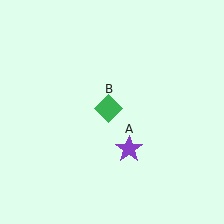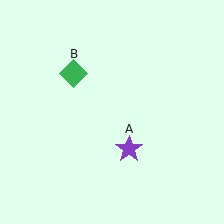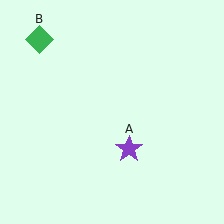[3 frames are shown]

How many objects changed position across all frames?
1 object changed position: green diamond (object B).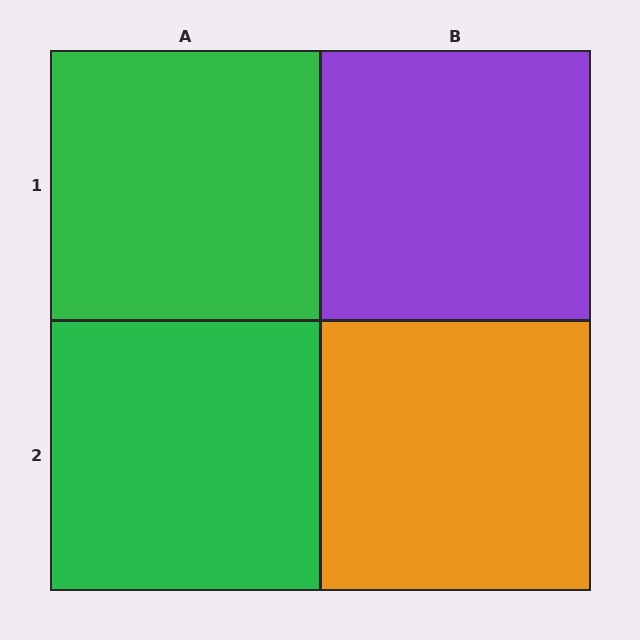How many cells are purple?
1 cell is purple.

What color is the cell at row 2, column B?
Orange.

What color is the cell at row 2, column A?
Green.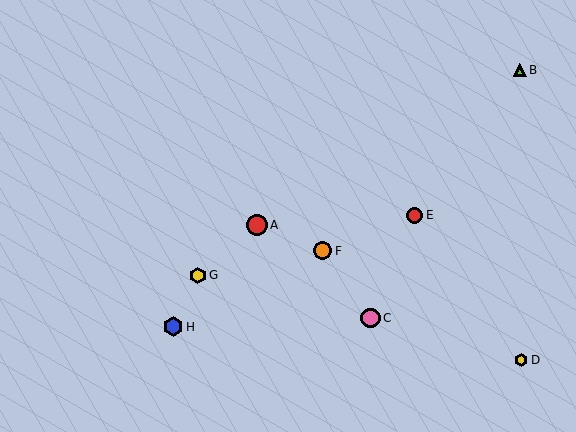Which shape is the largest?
The red circle (labeled A) is the largest.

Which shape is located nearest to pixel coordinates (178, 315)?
The blue hexagon (labeled H) at (173, 327) is nearest to that location.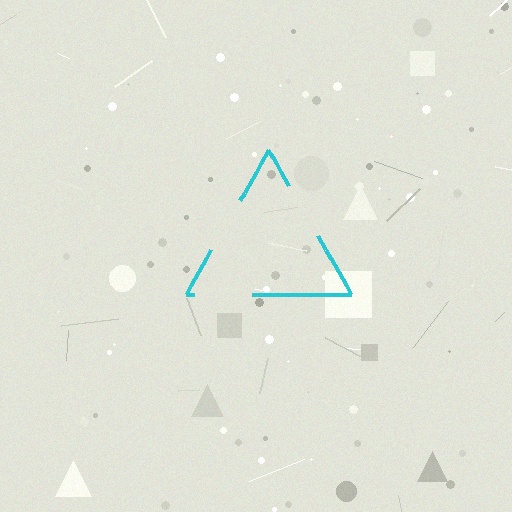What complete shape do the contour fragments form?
The contour fragments form a triangle.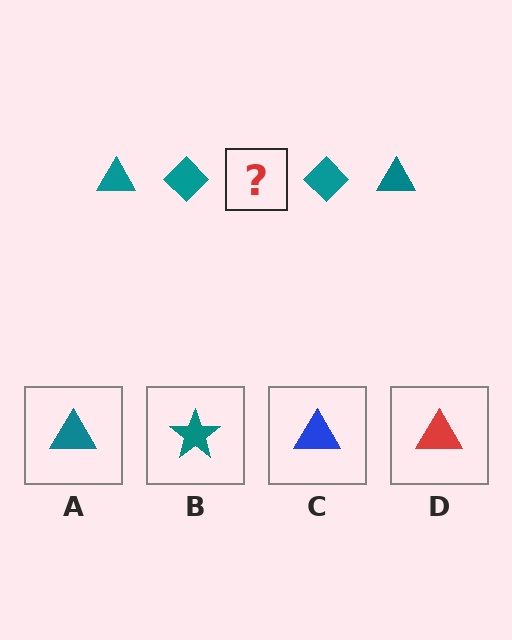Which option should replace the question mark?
Option A.